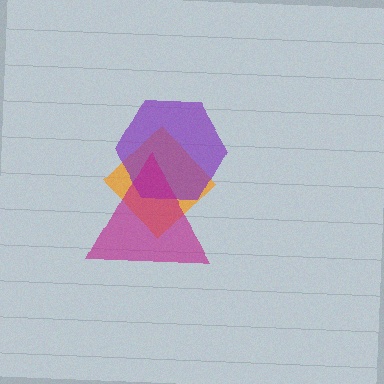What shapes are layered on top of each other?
The layered shapes are: an orange diamond, a purple hexagon, a magenta triangle.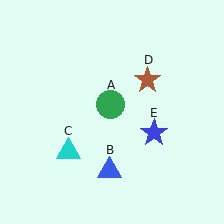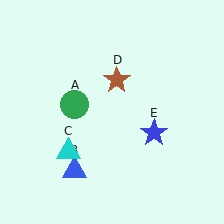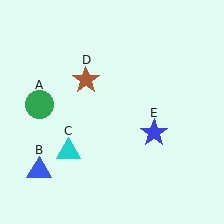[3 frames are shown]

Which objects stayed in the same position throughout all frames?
Cyan triangle (object C) and blue star (object E) remained stationary.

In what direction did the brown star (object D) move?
The brown star (object D) moved left.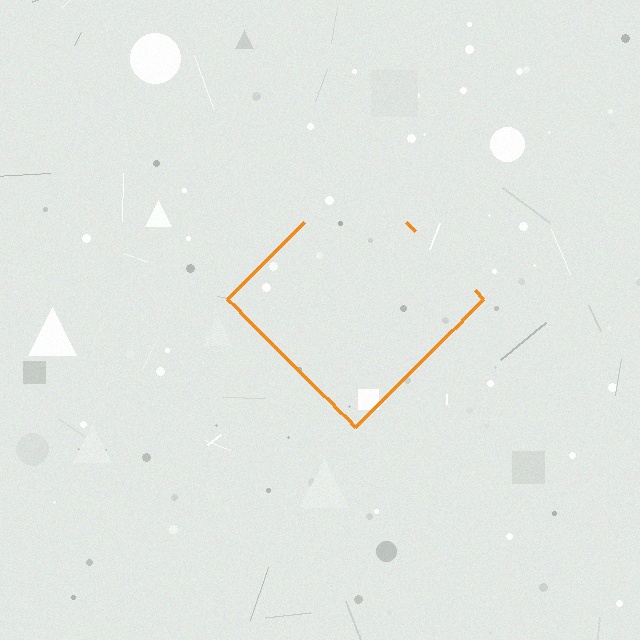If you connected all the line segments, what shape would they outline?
They would outline a diamond.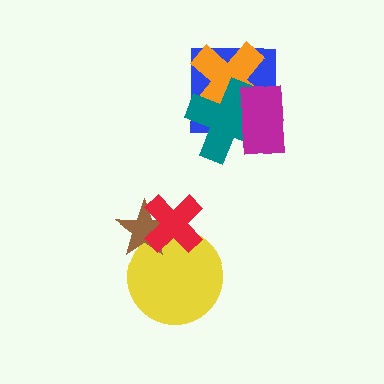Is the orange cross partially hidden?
Yes, it is partially covered by another shape.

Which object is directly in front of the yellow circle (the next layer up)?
The brown star is directly in front of the yellow circle.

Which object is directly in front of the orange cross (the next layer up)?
The teal cross is directly in front of the orange cross.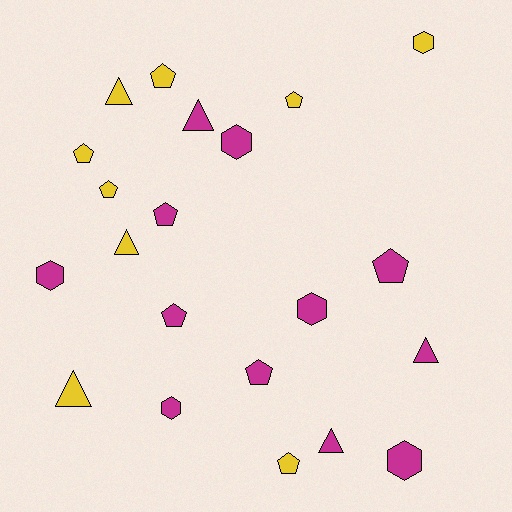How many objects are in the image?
There are 21 objects.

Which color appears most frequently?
Magenta, with 12 objects.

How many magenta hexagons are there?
There are 5 magenta hexagons.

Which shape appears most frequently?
Pentagon, with 9 objects.